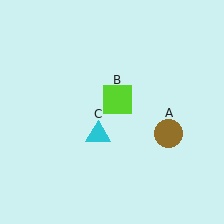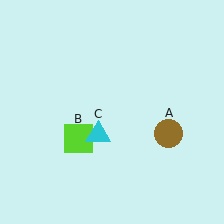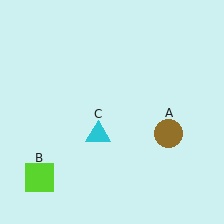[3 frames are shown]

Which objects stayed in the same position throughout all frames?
Brown circle (object A) and cyan triangle (object C) remained stationary.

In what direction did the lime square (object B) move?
The lime square (object B) moved down and to the left.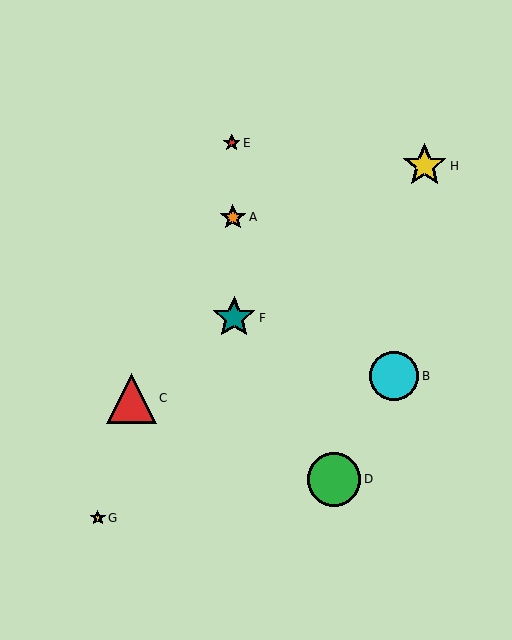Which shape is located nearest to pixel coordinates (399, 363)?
The cyan circle (labeled B) at (394, 376) is nearest to that location.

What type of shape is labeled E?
Shape E is a red star.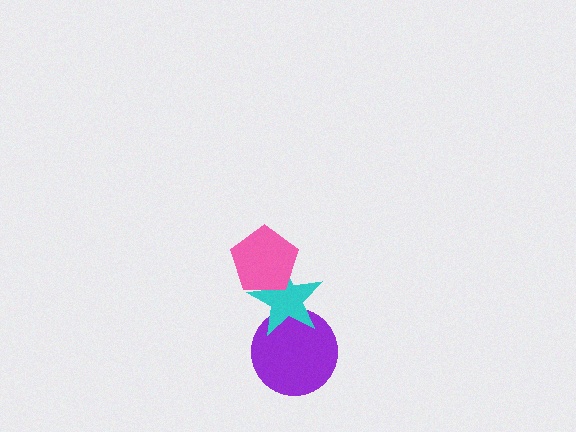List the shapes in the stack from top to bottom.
From top to bottom: the pink pentagon, the cyan star, the purple circle.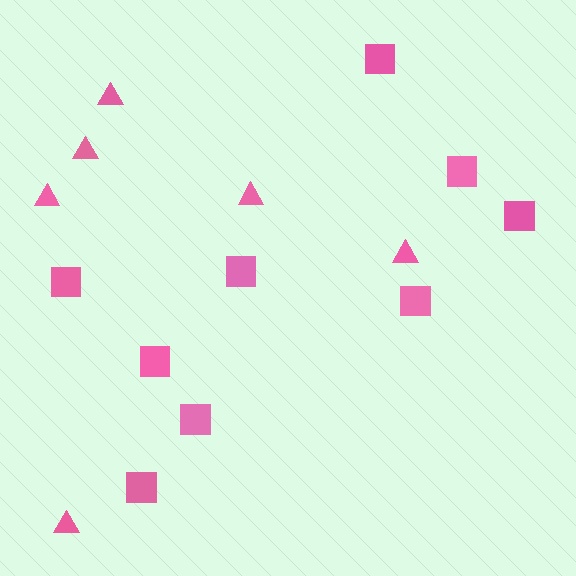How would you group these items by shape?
There are 2 groups: one group of squares (9) and one group of triangles (6).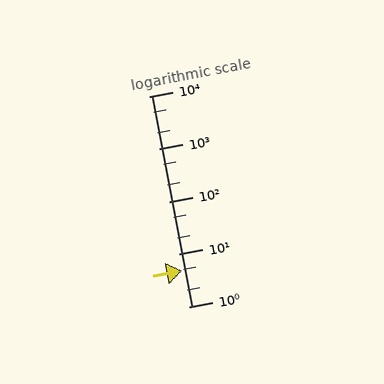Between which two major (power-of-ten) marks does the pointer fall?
The pointer is between 1 and 10.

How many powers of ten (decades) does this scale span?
The scale spans 4 decades, from 1 to 10000.